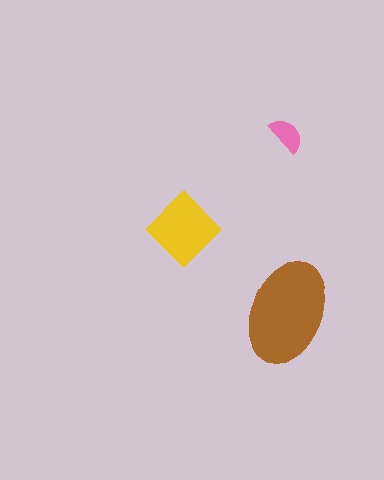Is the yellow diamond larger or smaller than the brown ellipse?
Smaller.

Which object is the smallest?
The pink semicircle.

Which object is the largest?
The brown ellipse.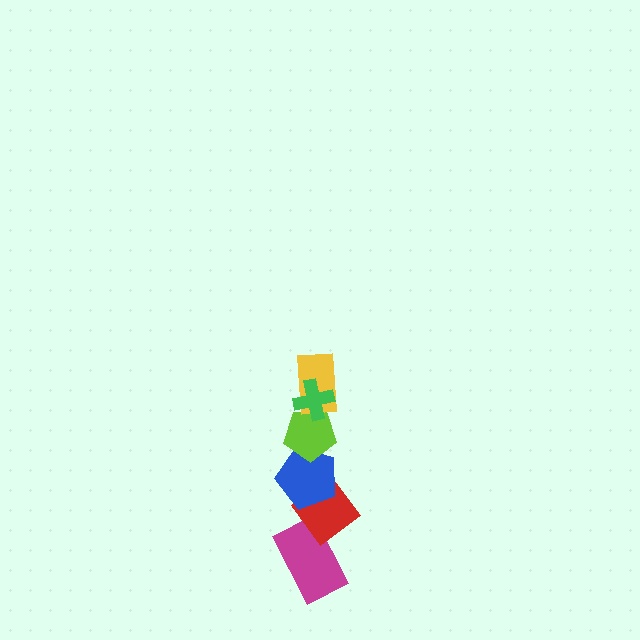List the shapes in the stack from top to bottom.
From top to bottom: the green cross, the yellow rectangle, the lime pentagon, the blue pentagon, the red diamond, the magenta rectangle.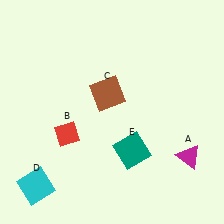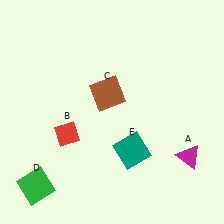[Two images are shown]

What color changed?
The square (D) changed from cyan in Image 1 to green in Image 2.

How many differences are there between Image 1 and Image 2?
There is 1 difference between the two images.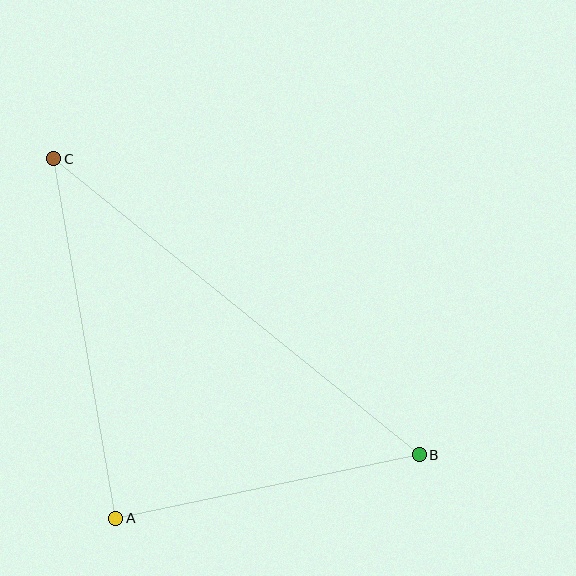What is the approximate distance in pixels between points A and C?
The distance between A and C is approximately 365 pixels.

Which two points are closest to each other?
Points A and B are closest to each other.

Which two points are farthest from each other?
Points B and C are farthest from each other.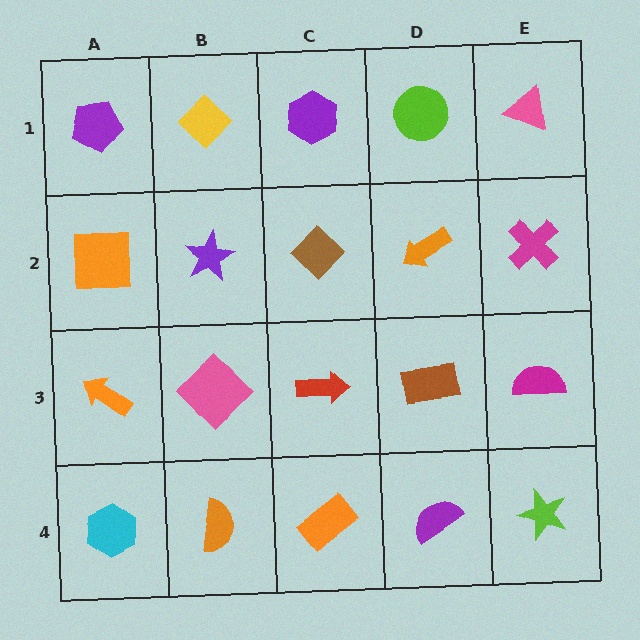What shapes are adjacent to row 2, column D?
A lime circle (row 1, column D), a brown rectangle (row 3, column D), a brown diamond (row 2, column C), a magenta cross (row 2, column E).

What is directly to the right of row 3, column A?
A pink diamond.